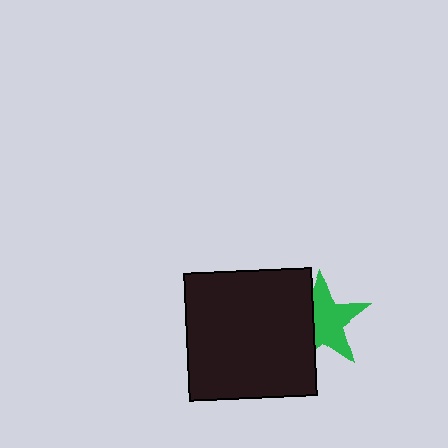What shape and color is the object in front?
The object in front is a black square.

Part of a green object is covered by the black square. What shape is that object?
It is a star.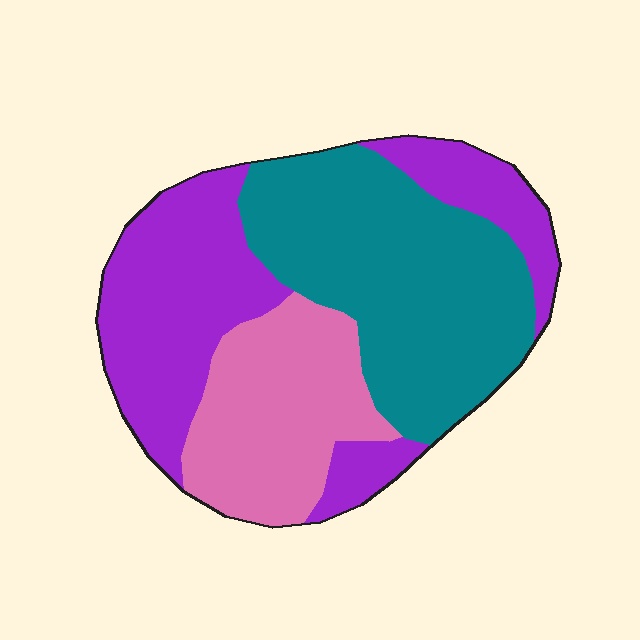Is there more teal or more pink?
Teal.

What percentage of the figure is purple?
Purple covers roughly 35% of the figure.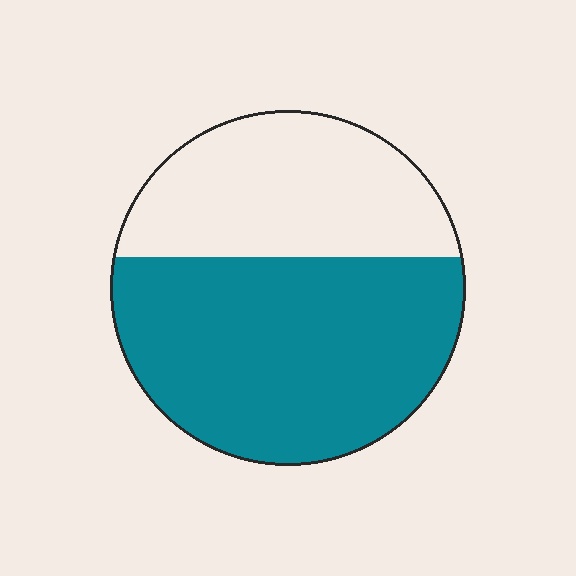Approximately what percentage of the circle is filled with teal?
Approximately 60%.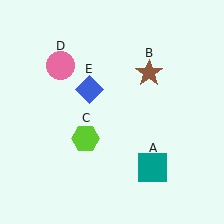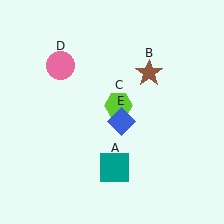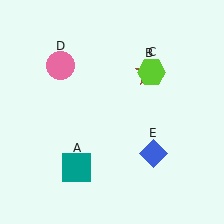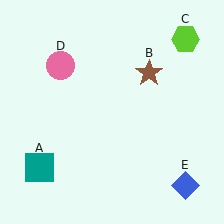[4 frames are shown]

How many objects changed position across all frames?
3 objects changed position: teal square (object A), lime hexagon (object C), blue diamond (object E).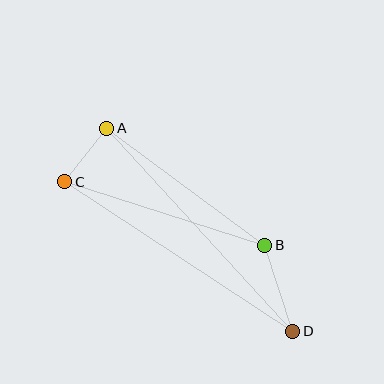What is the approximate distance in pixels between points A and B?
The distance between A and B is approximately 197 pixels.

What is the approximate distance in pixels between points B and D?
The distance between B and D is approximately 91 pixels.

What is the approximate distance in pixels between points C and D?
The distance between C and D is approximately 273 pixels.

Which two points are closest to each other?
Points A and C are closest to each other.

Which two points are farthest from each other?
Points A and D are farthest from each other.